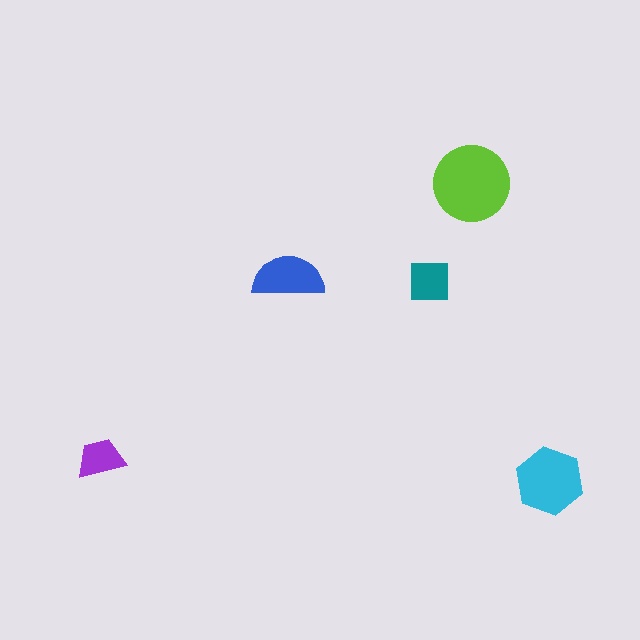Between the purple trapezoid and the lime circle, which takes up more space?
The lime circle.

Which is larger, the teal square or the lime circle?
The lime circle.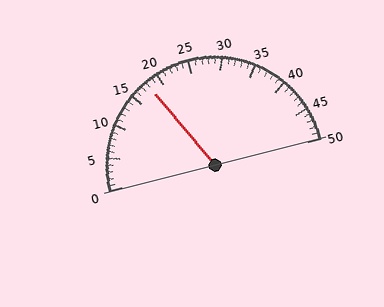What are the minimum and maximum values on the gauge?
The gauge ranges from 0 to 50.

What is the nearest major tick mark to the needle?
The nearest major tick mark is 20.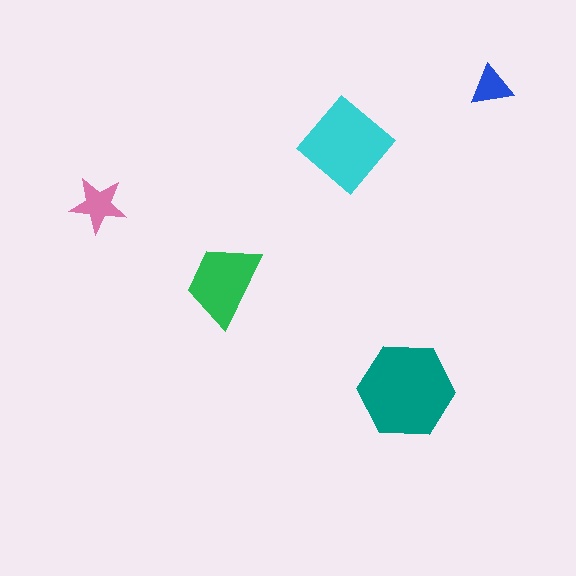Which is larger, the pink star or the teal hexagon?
The teal hexagon.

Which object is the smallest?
The blue triangle.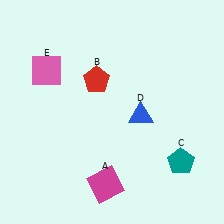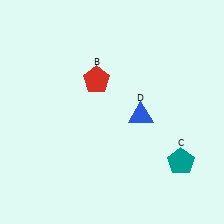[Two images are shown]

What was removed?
The pink square (E), the magenta square (A) were removed in Image 2.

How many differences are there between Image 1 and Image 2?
There are 2 differences between the two images.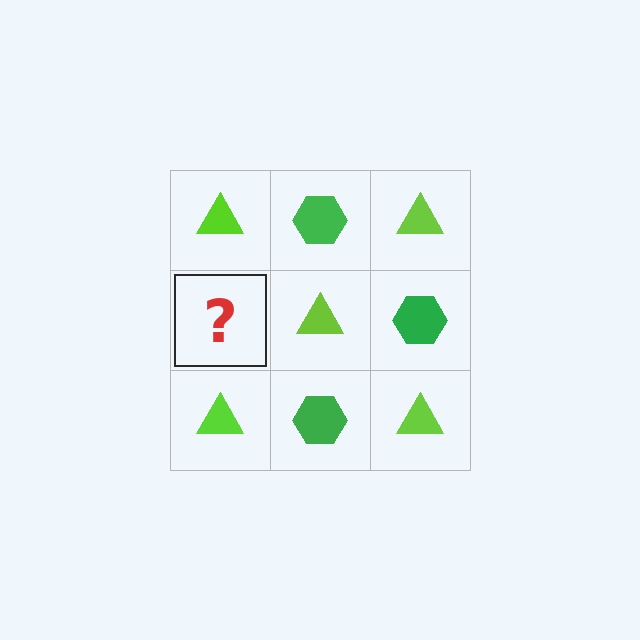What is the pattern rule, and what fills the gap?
The rule is that it alternates lime triangle and green hexagon in a checkerboard pattern. The gap should be filled with a green hexagon.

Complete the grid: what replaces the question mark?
The question mark should be replaced with a green hexagon.